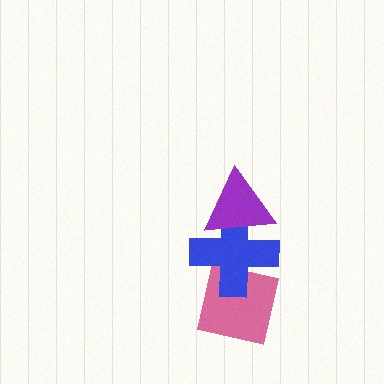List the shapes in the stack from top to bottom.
From top to bottom: the purple triangle, the blue cross, the pink square.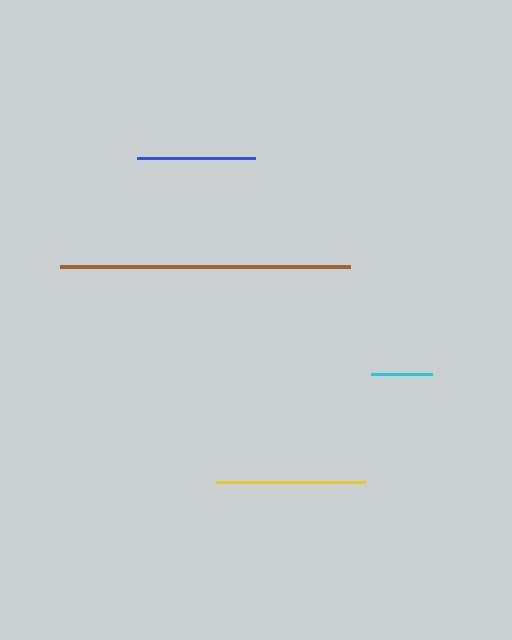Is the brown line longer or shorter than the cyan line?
The brown line is longer than the cyan line.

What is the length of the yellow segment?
The yellow segment is approximately 150 pixels long.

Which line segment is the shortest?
The cyan line is the shortest at approximately 61 pixels.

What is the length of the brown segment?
The brown segment is approximately 290 pixels long.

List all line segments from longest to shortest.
From longest to shortest: brown, yellow, blue, cyan.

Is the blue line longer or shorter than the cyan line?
The blue line is longer than the cyan line.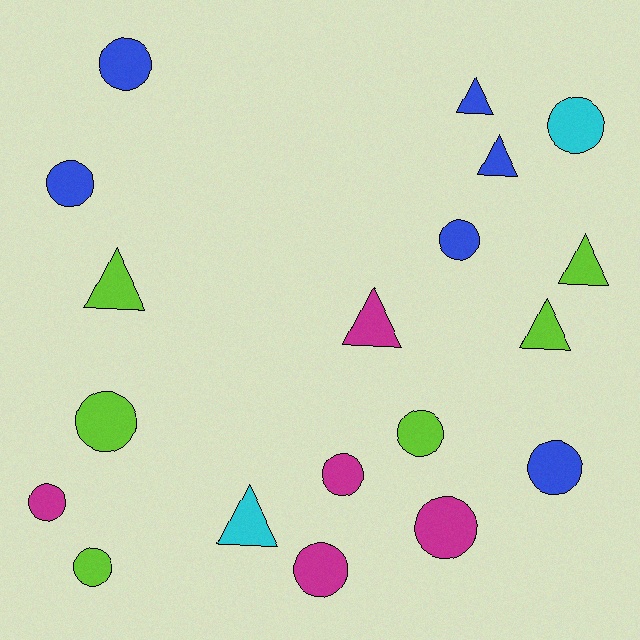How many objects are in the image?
There are 19 objects.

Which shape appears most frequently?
Circle, with 12 objects.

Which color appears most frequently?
Blue, with 6 objects.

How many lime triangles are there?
There are 3 lime triangles.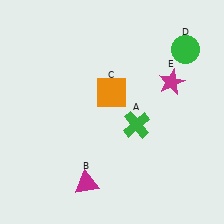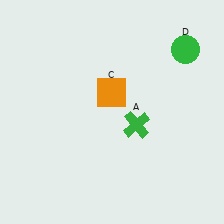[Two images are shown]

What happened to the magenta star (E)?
The magenta star (E) was removed in Image 2. It was in the top-right area of Image 1.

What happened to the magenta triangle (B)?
The magenta triangle (B) was removed in Image 2. It was in the bottom-left area of Image 1.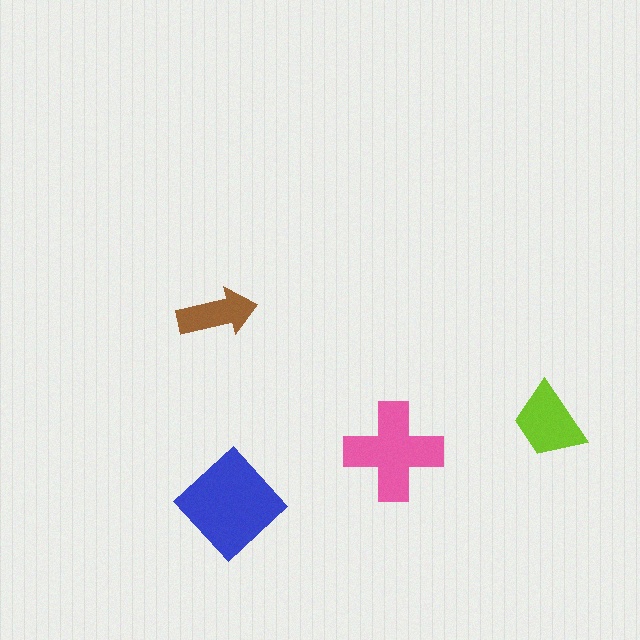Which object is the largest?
The blue diamond.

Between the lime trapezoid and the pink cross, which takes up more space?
The pink cross.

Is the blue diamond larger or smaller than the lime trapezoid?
Larger.